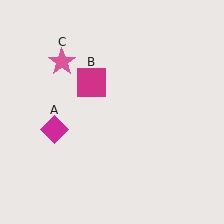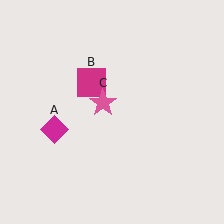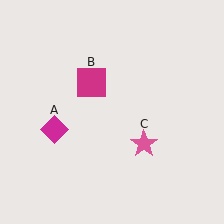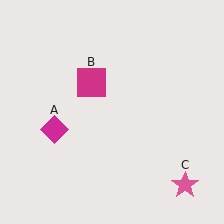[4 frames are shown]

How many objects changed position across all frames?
1 object changed position: pink star (object C).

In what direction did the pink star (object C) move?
The pink star (object C) moved down and to the right.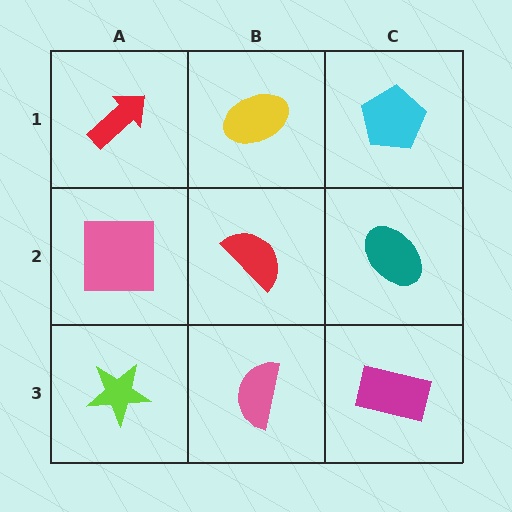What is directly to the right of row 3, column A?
A pink semicircle.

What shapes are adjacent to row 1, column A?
A pink square (row 2, column A), a yellow ellipse (row 1, column B).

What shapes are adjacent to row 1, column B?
A red semicircle (row 2, column B), a red arrow (row 1, column A), a cyan pentagon (row 1, column C).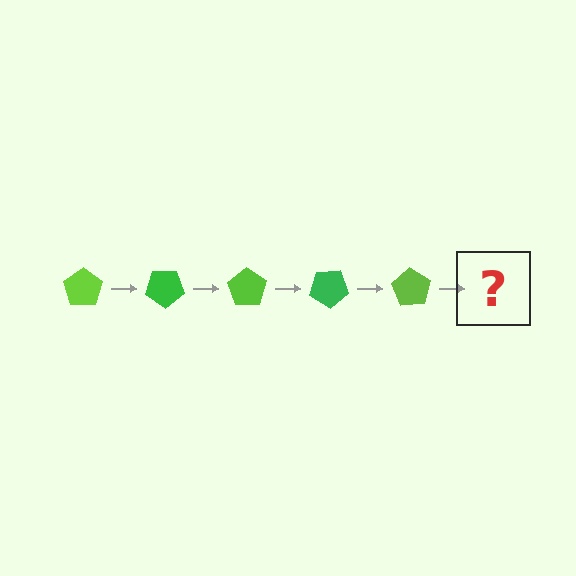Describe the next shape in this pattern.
It should be a green pentagon, rotated 175 degrees from the start.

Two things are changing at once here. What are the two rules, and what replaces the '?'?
The two rules are that it rotates 35 degrees each step and the color cycles through lime and green. The '?' should be a green pentagon, rotated 175 degrees from the start.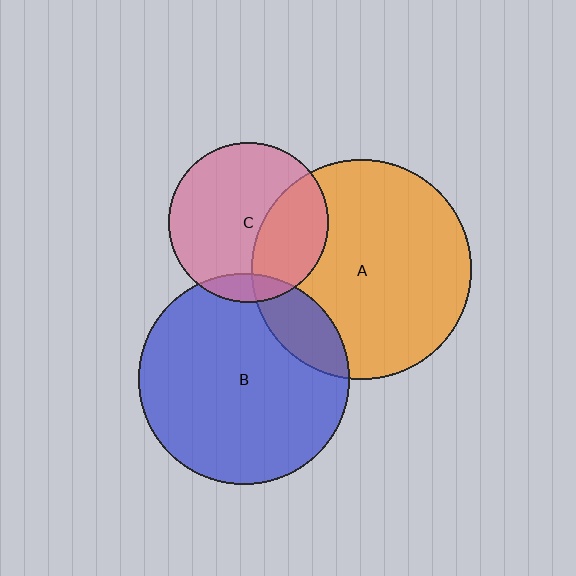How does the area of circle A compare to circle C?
Approximately 1.9 times.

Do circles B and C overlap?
Yes.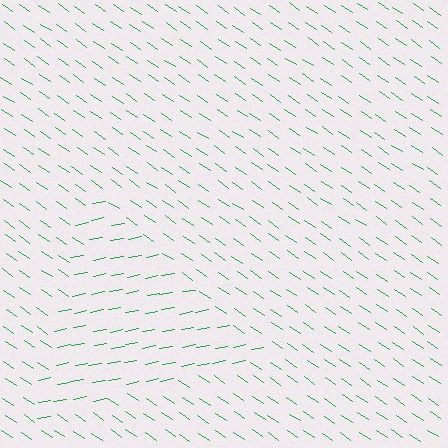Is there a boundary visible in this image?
Yes, there is a texture boundary formed by a change in line orientation.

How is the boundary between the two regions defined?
The boundary is defined purely by a change in line orientation (approximately 45 degrees difference). All lines are the same color and thickness.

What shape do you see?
I see a triangle.